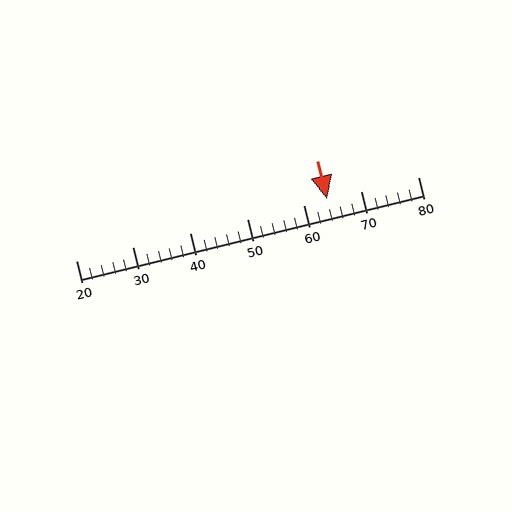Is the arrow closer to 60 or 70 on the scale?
The arrow is closer to 60.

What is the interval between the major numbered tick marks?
The major tick marks are spaced 10 units apart.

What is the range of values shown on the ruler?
The ruler shows values from 20 to 80.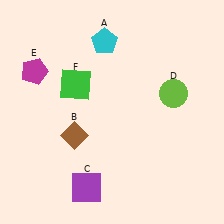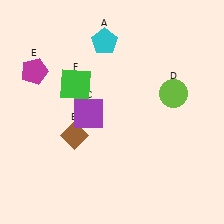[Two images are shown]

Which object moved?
The purple square (C) moved up.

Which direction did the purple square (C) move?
The purple square (C) moved up.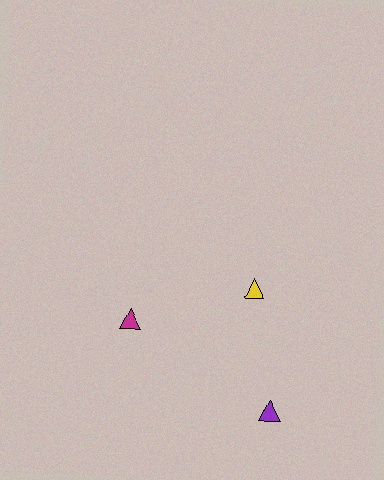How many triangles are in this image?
There are 3 triangles.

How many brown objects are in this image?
There are no brown objects.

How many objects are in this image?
There are 3 objects.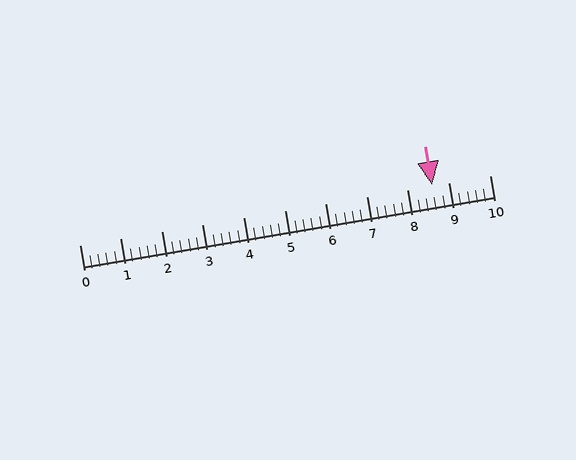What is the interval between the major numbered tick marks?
The major tick marks are spaced 1 units apart.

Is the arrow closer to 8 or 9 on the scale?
The arrow is closer to 9.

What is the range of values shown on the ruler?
The ruler shows values from 0 to 10.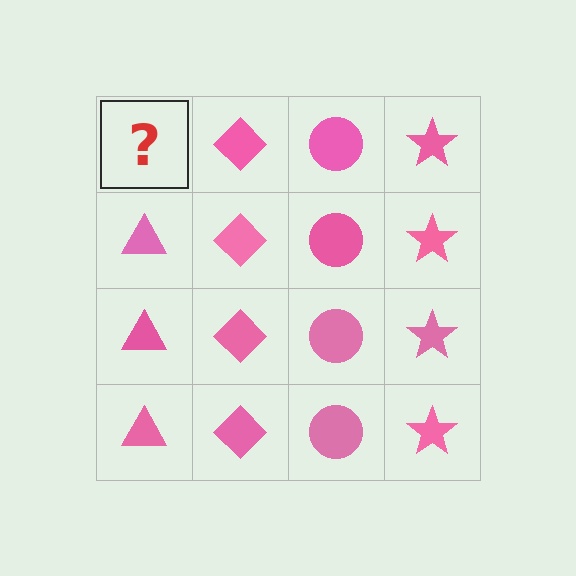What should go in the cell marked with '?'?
The missing cell should contain a pink triangle.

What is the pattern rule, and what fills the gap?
The rule is that each column has a consistent shape. The gap should be filled with a pink triangle.